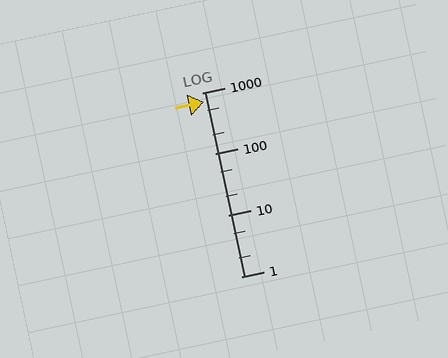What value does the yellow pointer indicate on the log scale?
The pointer indicates approximately 700.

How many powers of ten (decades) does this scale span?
The scale spans 3 decades, from 1 to 1000.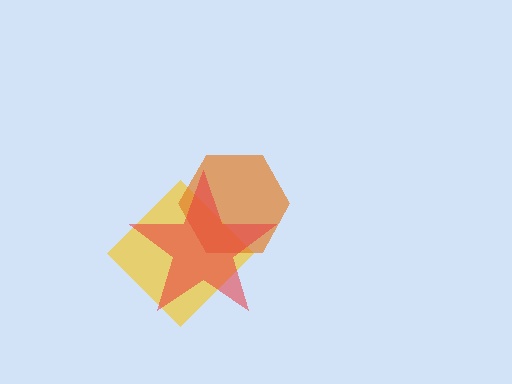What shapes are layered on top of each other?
The layered shapes are: a yellow diamond, an orange hexagon, a red star.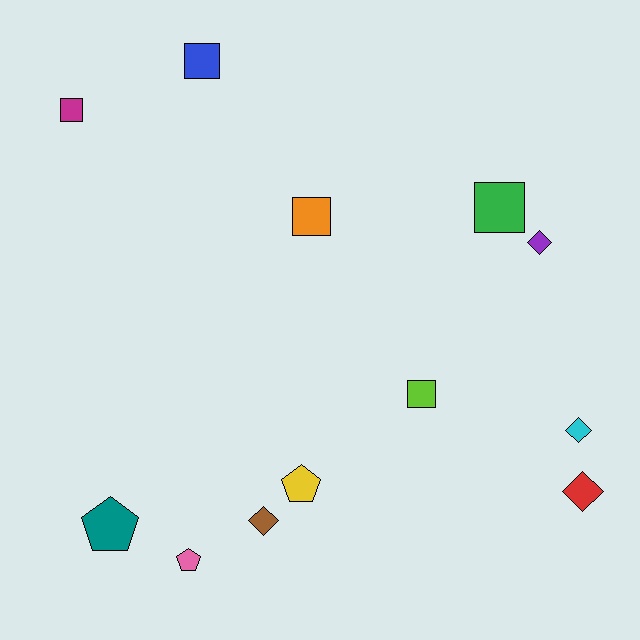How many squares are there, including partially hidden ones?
There are 5 squares.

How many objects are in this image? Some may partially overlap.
There are 12 objects.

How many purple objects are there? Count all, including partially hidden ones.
There is 1 purple object.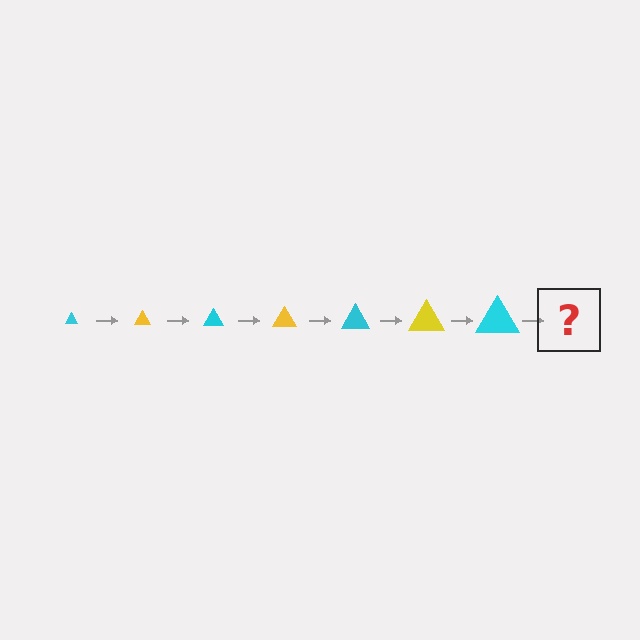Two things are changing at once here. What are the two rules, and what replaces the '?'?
The two rules are that the triangle grows larger each step and the color cycles through cyan and yellow. The '?' should be a yellow triangle, larger than the previous one.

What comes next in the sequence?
The next element should be a yellow triangle, larger than the previous one.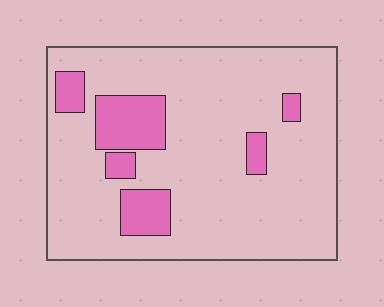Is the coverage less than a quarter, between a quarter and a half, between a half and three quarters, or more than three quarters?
Less than a quarter.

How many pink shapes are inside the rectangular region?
6.